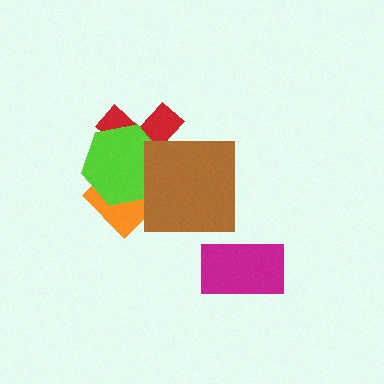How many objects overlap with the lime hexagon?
3 objects overlap with the lime hexagon.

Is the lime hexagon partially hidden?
Yes, it is partially covered by another shape.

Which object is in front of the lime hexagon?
The brown square is in front of the lime hexagon.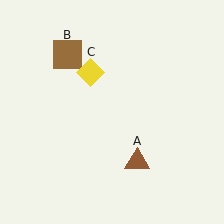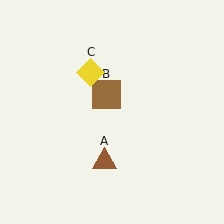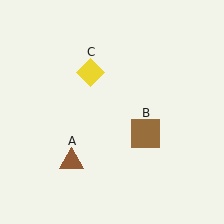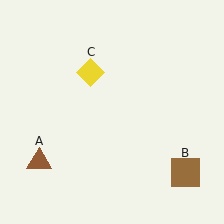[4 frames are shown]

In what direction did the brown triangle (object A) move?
The brown triangle (object A) moved left.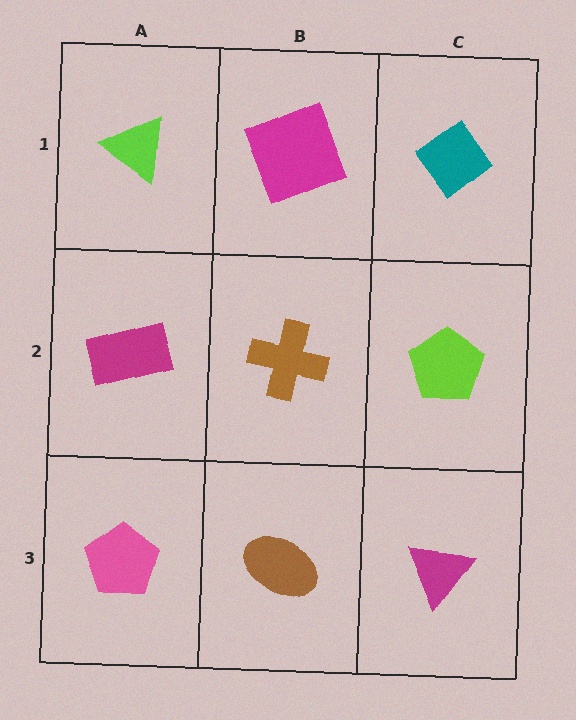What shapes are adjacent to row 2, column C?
A teal diamond (row 1, column C), a magenta triangle (row 3, column C), a brown cross (row 2, column B).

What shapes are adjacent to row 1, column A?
A magenta rectangle (row 2, column A), a magenta square (row 1, column B).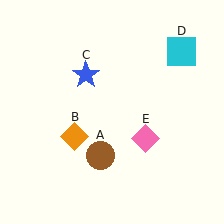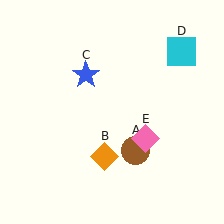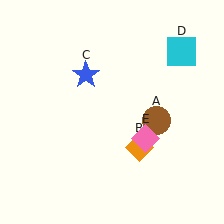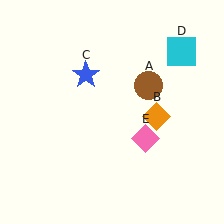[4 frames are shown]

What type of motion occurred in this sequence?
The brown circle (object A), orange diamond (object B) rotated counterclockwise around the center of the scene.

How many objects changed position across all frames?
2 objects changed position: brown circle (object A), orange diamond (object B).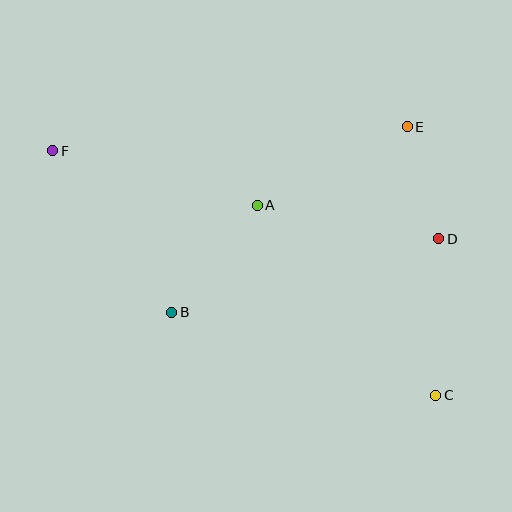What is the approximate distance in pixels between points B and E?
The distance between B and E is approximately 300 pixels.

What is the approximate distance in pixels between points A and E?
The distance between A and E is approximately 169 pixels.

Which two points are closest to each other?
Points D and E are closest to each other.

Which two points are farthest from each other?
Points C and F are farthest from each other.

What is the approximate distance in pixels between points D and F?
The distance between D and F is approximately 396 pixels.